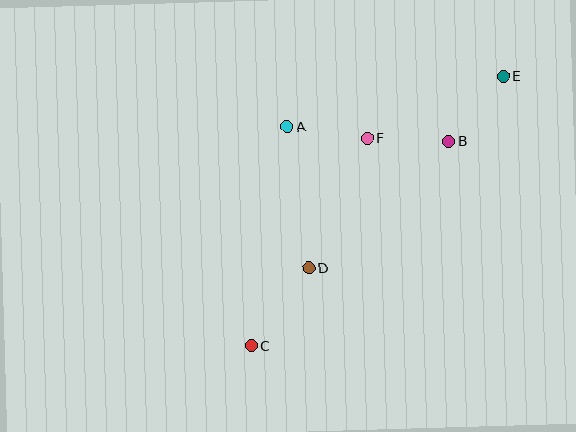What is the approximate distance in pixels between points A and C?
The distance between A and C is approximately 222 pixels.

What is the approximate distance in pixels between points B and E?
The distance between B and E is approximately 85 pixels.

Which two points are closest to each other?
Points A and F are closest to each other.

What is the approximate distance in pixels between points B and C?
The distance between B and C is approximately 284 pixels.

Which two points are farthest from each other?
Points C and E are farthest from each other.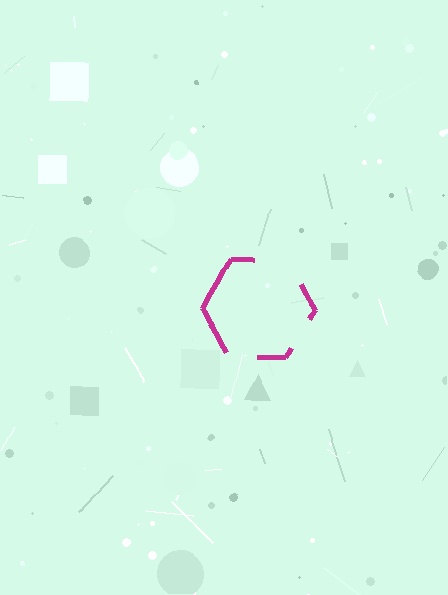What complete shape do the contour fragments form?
The contour fragments form a hexagon.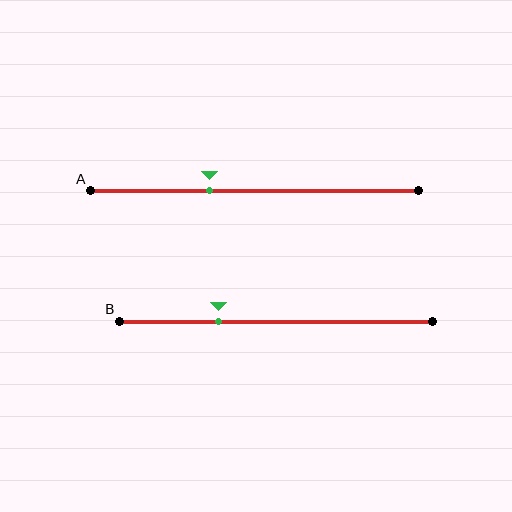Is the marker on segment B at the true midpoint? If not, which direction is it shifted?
No, the marker on segment B is shifted to the left by about 19% of the segment length.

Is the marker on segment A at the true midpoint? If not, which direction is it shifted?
No, the marker on segment A is shifted to the left by about 14% of the segment length.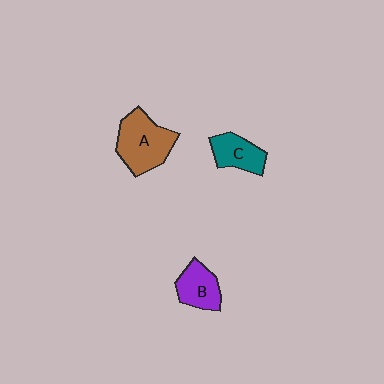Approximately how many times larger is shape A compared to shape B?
Approximately 1.6 times.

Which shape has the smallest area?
Shape C (teal).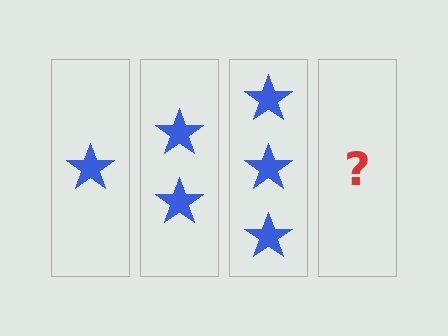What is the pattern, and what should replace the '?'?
The pattern is that each step adds one more star. The '?' should be 4 stars.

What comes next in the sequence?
The next element should be 4 stars.